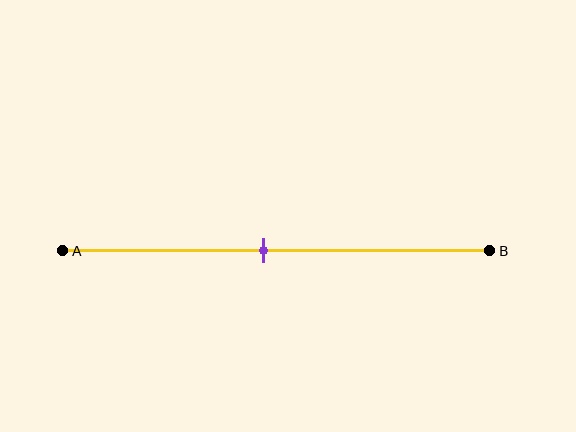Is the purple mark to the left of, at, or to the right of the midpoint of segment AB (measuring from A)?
The purple mark is approximately at the midpoint of segment AB.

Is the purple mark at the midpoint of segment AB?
Yes, the mark is approximately at the midpoint.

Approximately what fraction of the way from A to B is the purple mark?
The purple mark is approximately 45% of the way from A to B.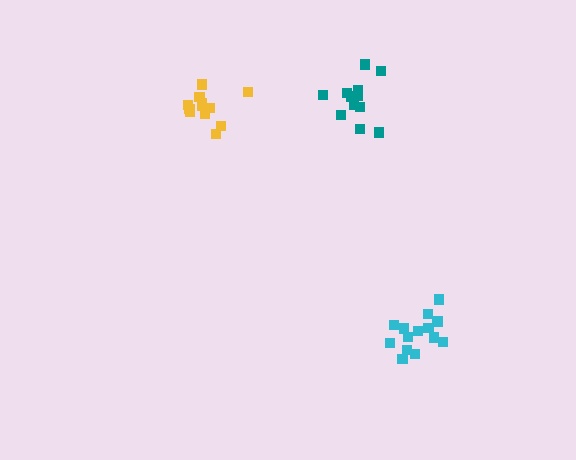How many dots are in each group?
Group 1: 12 dots, Group 2: 15 dots, Group 3: 12 dots (39 total).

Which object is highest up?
The teal cluster is topmost.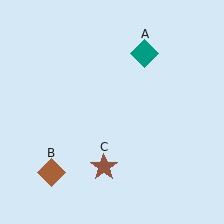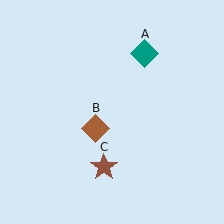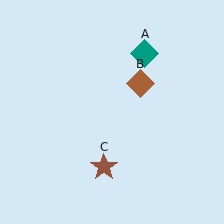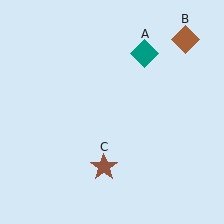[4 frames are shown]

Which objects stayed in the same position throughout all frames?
Teal diamond (object A) and brown star (object C) remained stationary.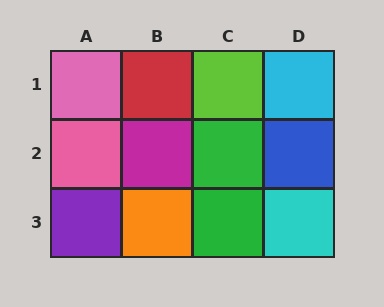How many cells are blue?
1 cell is blue.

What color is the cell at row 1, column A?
Pink.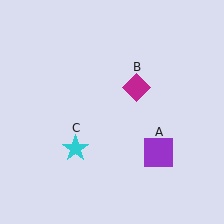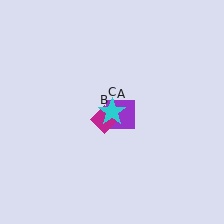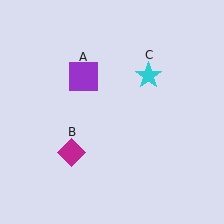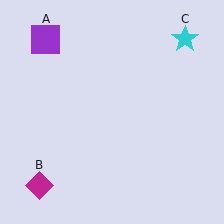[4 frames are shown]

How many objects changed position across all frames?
3 objects changed position: purple square (object A), magenta diamond (object B), cyan star (object C).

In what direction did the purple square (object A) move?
The purple square (object A) moved up and to the left.